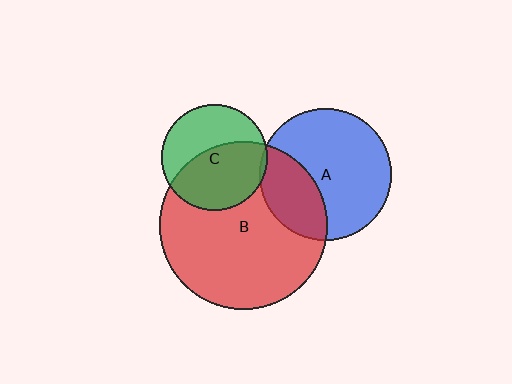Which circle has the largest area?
Circle B (red).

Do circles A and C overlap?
Yes.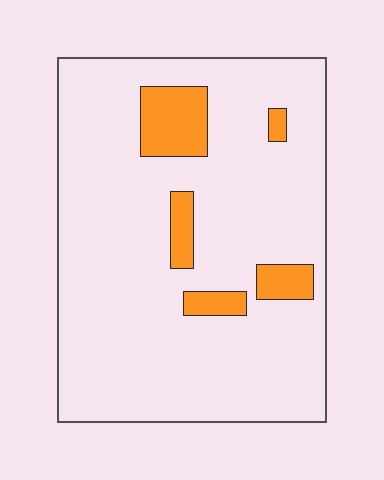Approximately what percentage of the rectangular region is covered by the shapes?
Approximately 10%.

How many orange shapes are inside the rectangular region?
5.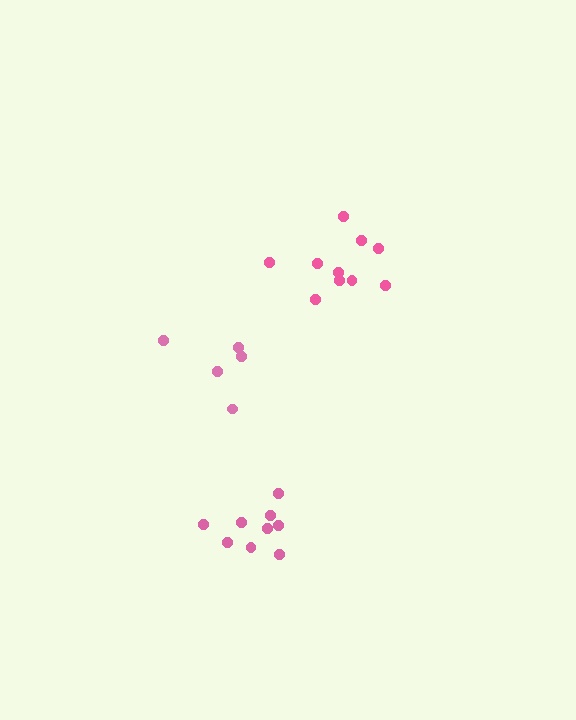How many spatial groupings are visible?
There are 3 spatial groupings.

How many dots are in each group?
Group 1: 10 dots, Group 2: 5 dots, Group 3: 9 dots (24 total).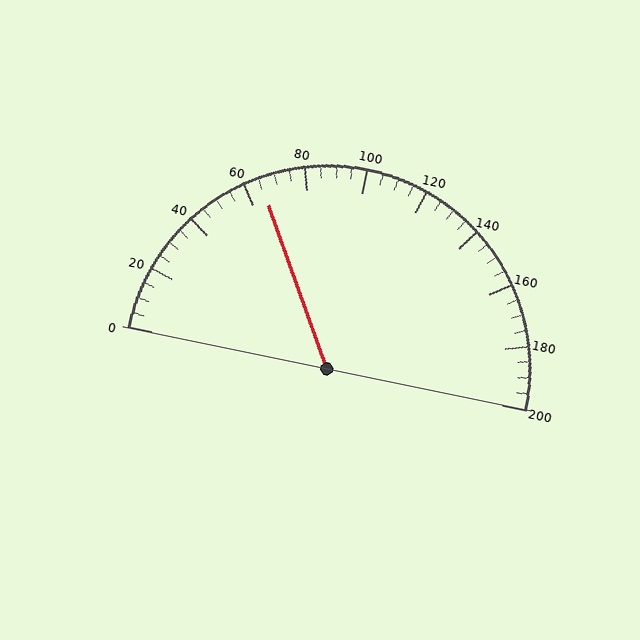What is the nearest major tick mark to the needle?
The nearest major tick mark is 60.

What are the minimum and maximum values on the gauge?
The gauge ranges from 0 to 200.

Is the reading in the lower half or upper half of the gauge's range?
The reading is in the lower half of the range (0 to 200).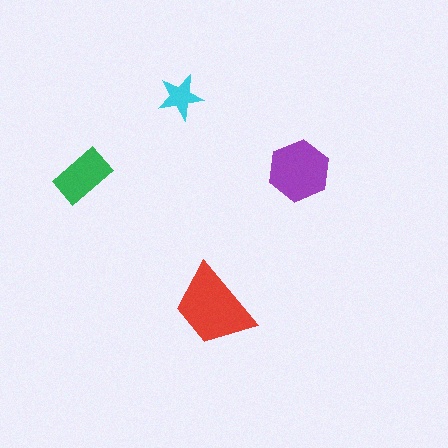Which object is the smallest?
The cyan star.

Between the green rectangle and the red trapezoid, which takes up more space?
The red trapezoid.